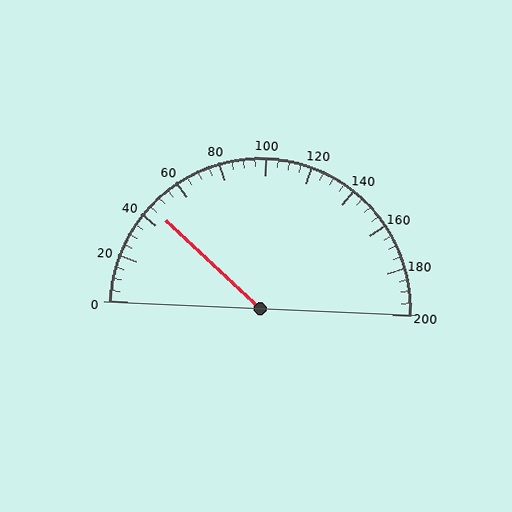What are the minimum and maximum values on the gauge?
The gauge ranges from 0 to 200.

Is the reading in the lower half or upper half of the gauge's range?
The reading is in the lower half of the range (0 to 200).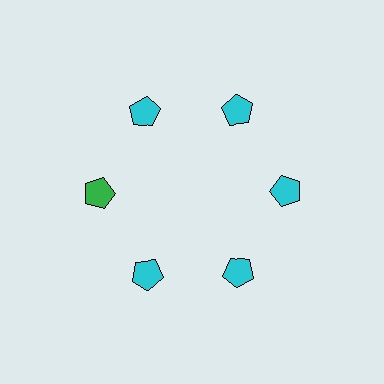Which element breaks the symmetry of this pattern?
The green pentagon at roughly the 9 o'clock position breaks the symmetry. All other shapes are cyan pentagons.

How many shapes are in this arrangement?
There are 6 shapes arranged in a ring pattern.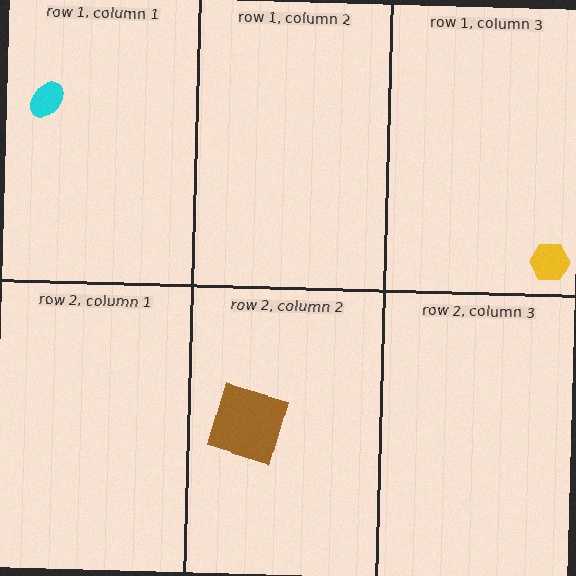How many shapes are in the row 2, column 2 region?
1.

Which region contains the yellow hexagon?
The row 1, column 3 region.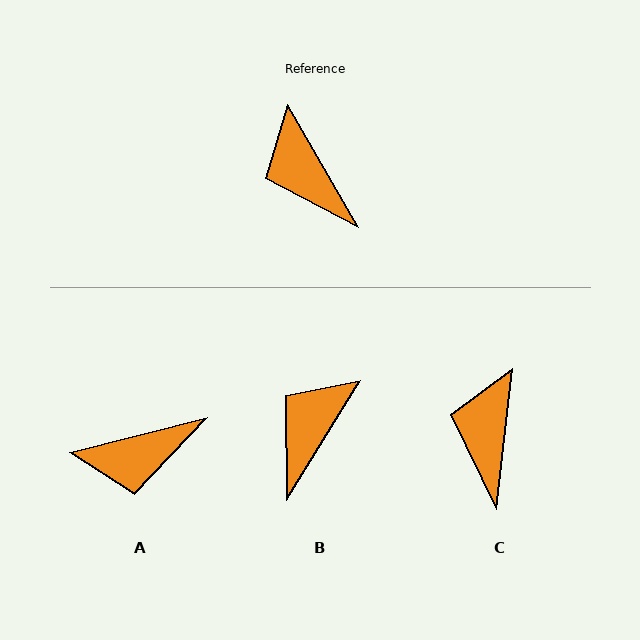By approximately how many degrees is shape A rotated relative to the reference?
Approximately 74 degrees counter-clockwise.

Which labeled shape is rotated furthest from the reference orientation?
A, about 74 degrees away.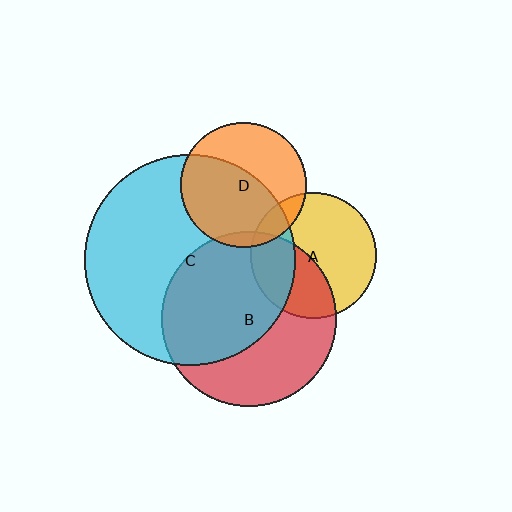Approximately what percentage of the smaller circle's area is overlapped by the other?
Approximately 10%.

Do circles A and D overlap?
Yes.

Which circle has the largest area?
Circle C (cyan).